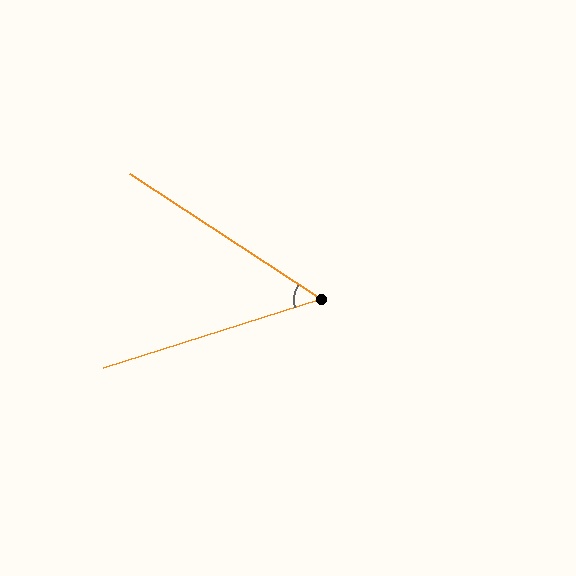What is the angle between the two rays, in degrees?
Approximately 51 degrees.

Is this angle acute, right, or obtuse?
It is acute.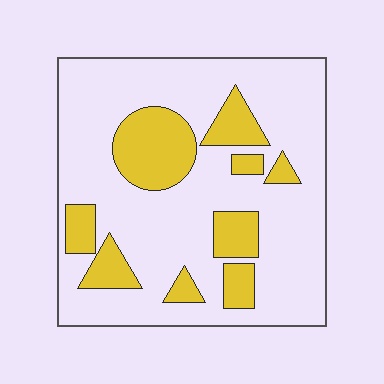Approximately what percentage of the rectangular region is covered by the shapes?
Approximately 25%.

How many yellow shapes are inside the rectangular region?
9.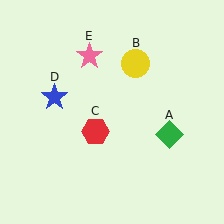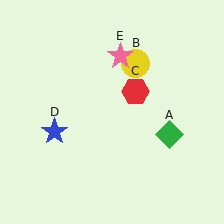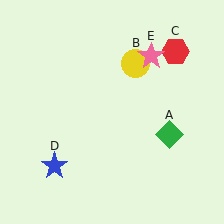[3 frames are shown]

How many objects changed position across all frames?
3 objects changed position: red hexagon (object C), blue star (object D), pink star (object E).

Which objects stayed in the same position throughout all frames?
Green diamond (object A) and yellow circle (object B) remained stationary.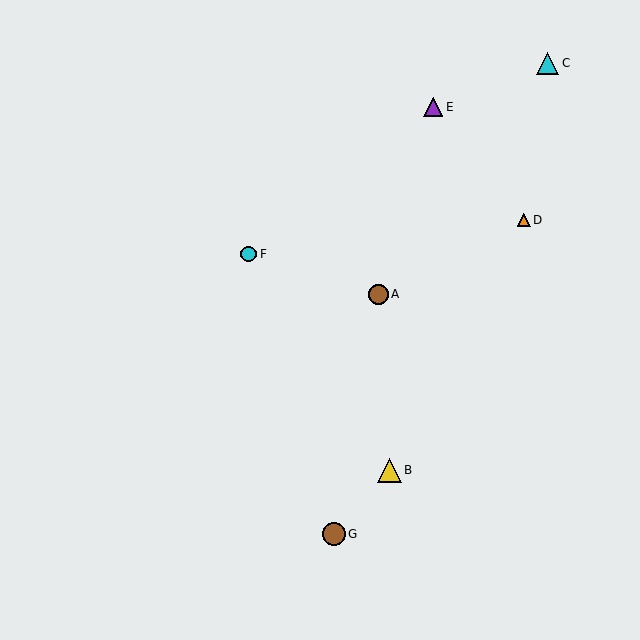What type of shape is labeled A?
Shape A is a brown circle.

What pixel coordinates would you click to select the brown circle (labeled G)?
Click at (334, 534) to select the brown circle G.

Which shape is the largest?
The yellow triangle (labeled B) is the largest.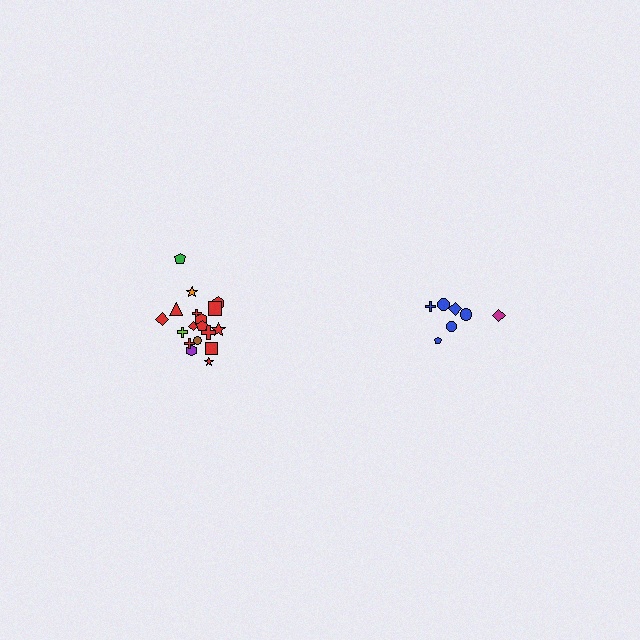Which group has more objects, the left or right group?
The left group.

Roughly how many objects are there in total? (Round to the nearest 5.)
Roughly 25 objects in total.